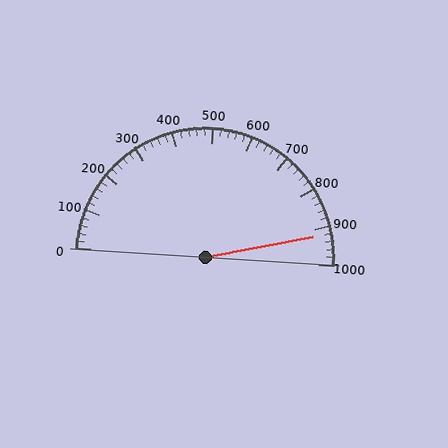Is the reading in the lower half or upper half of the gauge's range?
The reading is in the upper half of the range (0 to 1000).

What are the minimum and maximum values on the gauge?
The gauge ranges from 0 to 1000.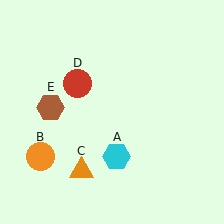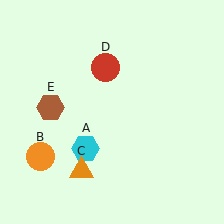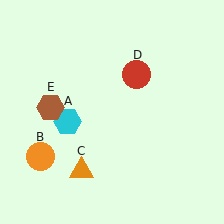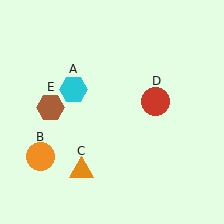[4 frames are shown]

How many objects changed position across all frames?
2 objects changed position: cyan hexagon (object A), red circle (object D).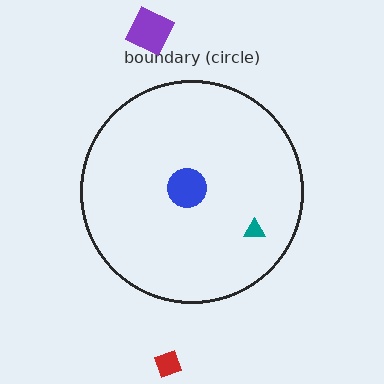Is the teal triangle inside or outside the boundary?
Inside.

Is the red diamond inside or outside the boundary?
Outside.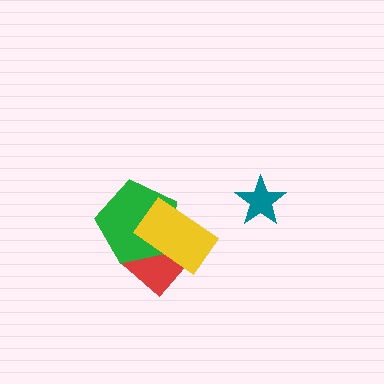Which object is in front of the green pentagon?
The yellow rectangle is in front of the green pentagon.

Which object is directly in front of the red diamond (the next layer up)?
The green pentagon is directly in front of the red diamond.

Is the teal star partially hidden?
No, no other shape covers it.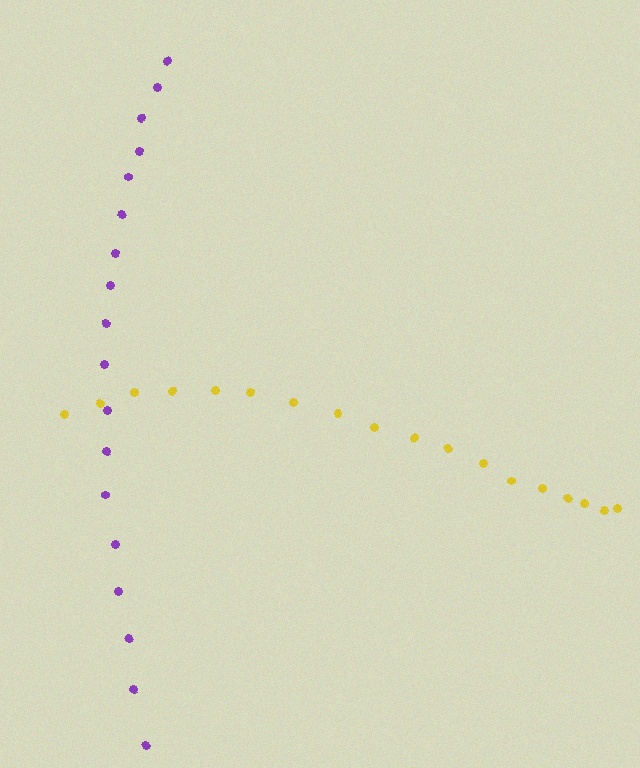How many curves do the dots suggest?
There are 2 distinct paths.